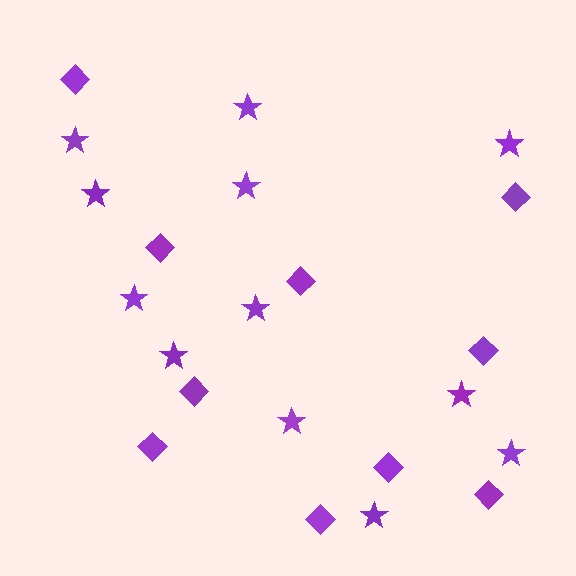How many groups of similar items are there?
There are 2 groups: one group of diamonds (10) and one group of stars (12).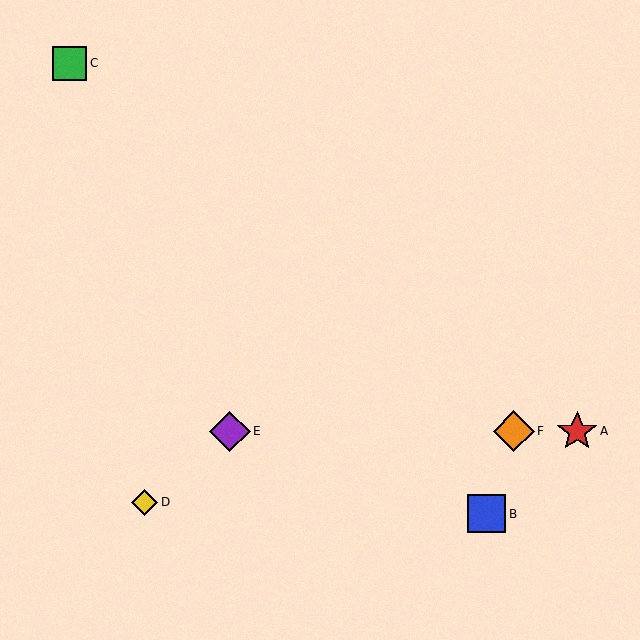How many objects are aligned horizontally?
3 objects (A, E, F) are aligned horizontally.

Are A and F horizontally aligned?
Yes, both are at y≈431.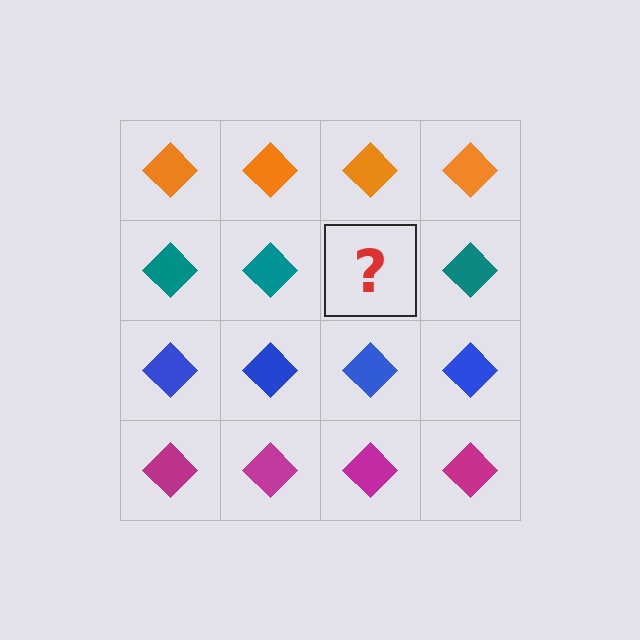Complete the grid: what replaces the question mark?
The question mark should be replaced with a teal diamond.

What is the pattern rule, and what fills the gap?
The rule is that each row has a consistent color. The gap should be filled with a teal diamond.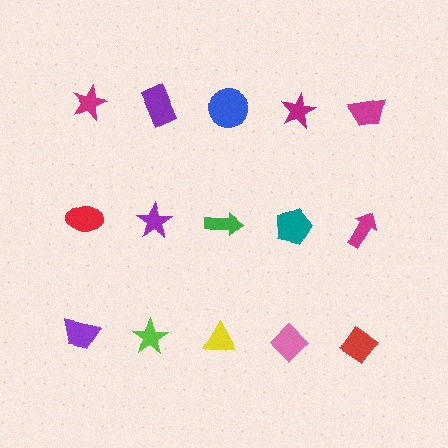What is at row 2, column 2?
A purple star.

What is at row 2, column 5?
A magenta arrow.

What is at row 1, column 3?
A blue circle.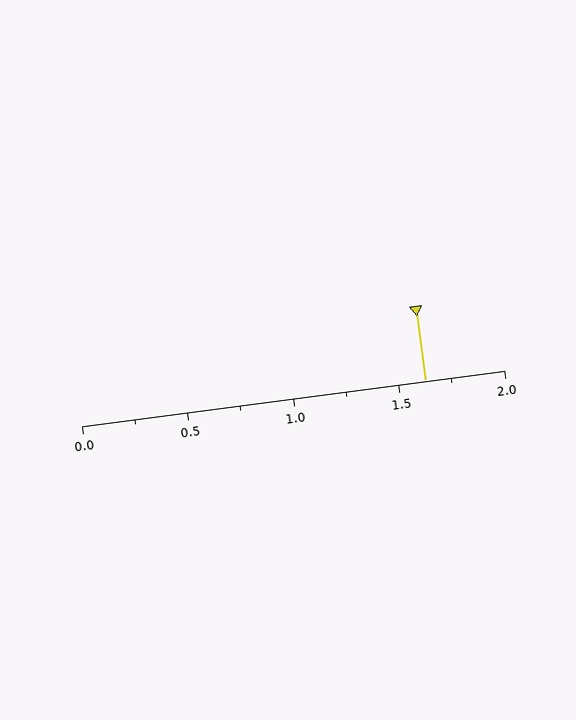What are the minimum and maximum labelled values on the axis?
The axis runs from 0.0 to 2.0.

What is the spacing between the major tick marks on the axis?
The major ticks are spaced 0.5 apart.